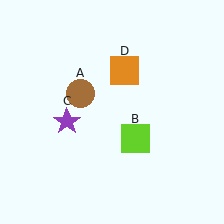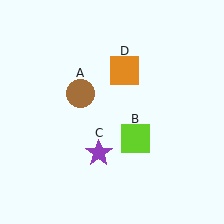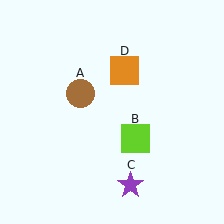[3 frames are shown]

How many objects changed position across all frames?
1 object changed position: purple star (object C).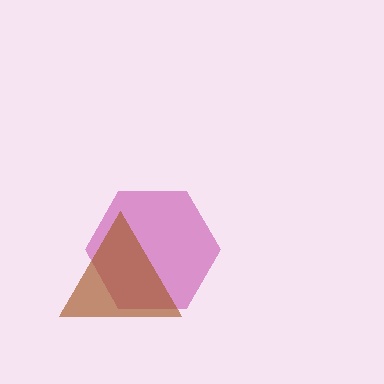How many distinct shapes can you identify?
There are 2 distinct shapes: a magenta hexagon, a brown triangle.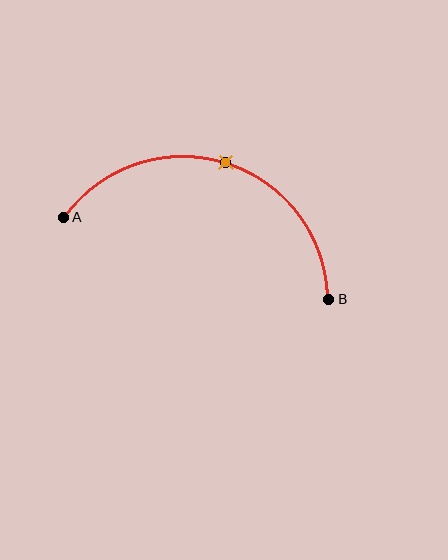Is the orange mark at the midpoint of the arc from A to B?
Yes. The orange mark lies on the arc at equal arc-length from both A and B — it is the arc midpoint.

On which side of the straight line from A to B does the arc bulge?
The arc bulges above the straight line connecting A and B.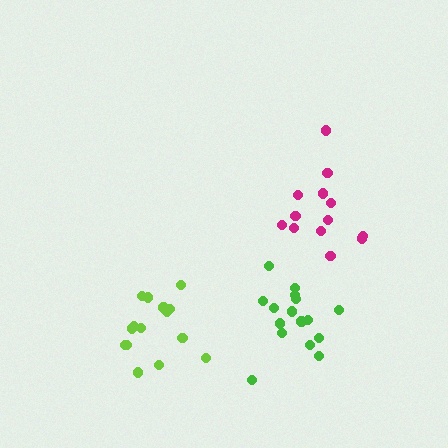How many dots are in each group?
Group 1: 13 dots, Group 2: 15 dots, Group 3: 16 dots (44 total).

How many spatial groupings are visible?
There are 3 spatial groupings.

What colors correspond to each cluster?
The clusters are colored: magenta, lime, green.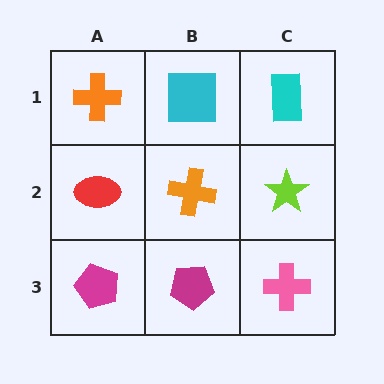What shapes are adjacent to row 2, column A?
An orange cross (row 1, column A), a magenta pentagon (row 3, column A), an orange cross (row 2, column B).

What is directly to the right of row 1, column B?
A cyan rectangle.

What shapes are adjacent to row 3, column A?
A red ellipse (row 2, column A), a magenta pentagon (row 3, column B).